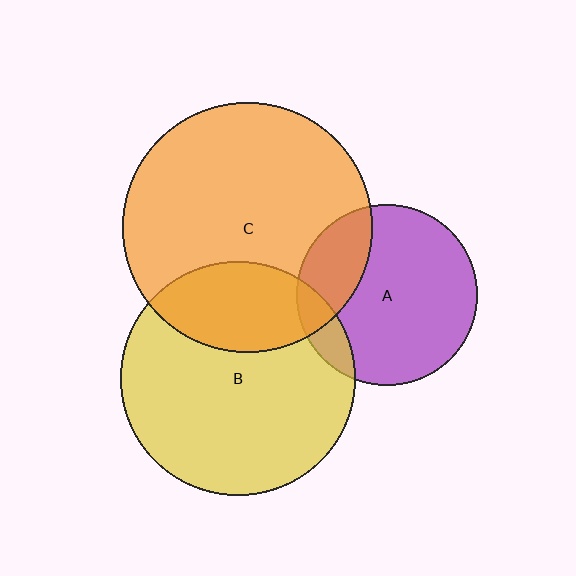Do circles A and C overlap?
Yes.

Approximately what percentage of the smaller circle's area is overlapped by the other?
Approximately 25%.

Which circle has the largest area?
Circle C (orange).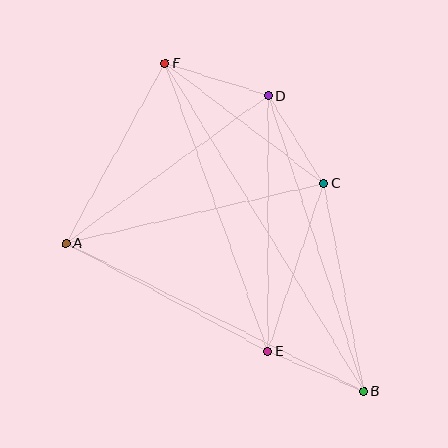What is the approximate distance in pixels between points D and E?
The distance between D and E is approximately 255 pixels.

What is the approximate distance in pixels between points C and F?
The distance between C and F is approximately 199 pixels.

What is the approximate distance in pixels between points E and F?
The distance between E and F is approximately 306 pixels.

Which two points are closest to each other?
Points B and E are closest to each other.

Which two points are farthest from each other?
Points B and F are farthest from each other.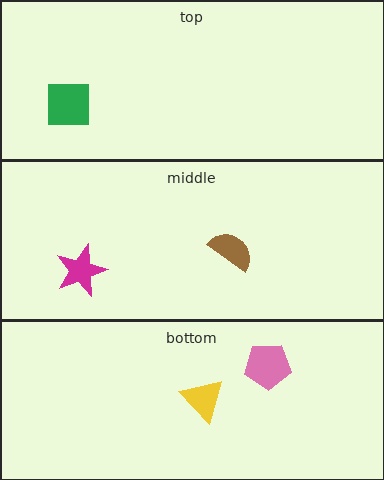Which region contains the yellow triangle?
The bottom region.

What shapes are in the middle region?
The magenta star, the brown semicircle.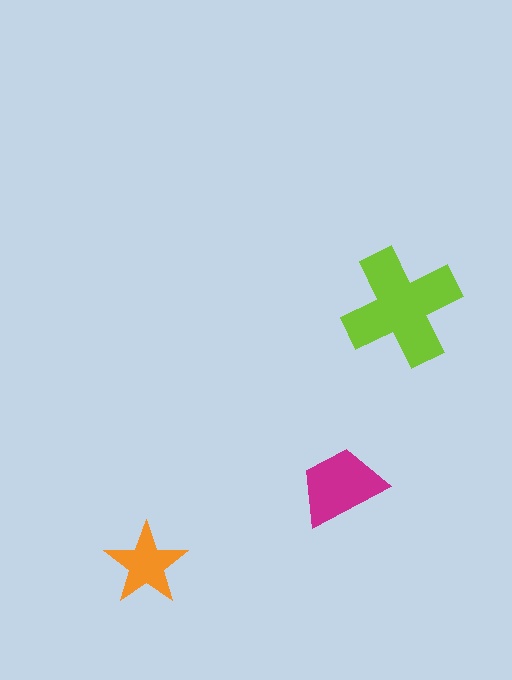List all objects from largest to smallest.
The lime cross, the magenta trapezoid, the orange star.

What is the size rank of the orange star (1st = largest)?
3rd.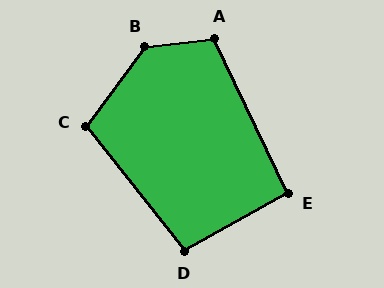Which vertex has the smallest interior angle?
E, at approximately 94 degrees.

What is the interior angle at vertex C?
Approximately 105 degrees (obtuse).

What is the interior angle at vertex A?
Approximately 108 degrees (obtuse).